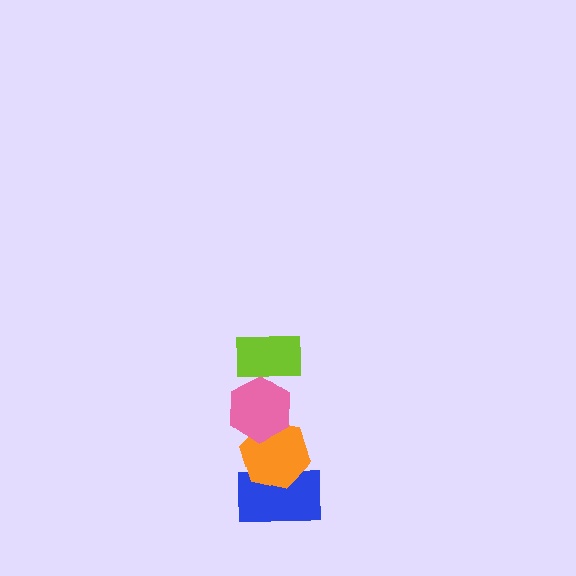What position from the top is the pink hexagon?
The pink hexagon is 2nd from the top.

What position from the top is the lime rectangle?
The lime rectangle is 1st from the top.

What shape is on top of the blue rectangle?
The orange hexagon is on top of the blue rectangle.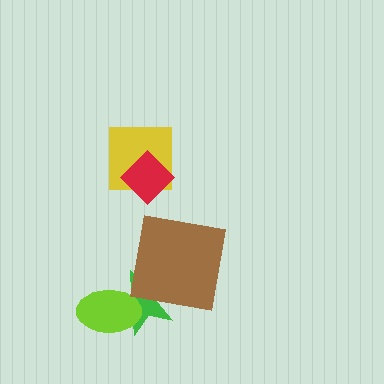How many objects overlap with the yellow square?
1 object overlaps with the yellow square.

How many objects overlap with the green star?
2 objects overlap with the green star.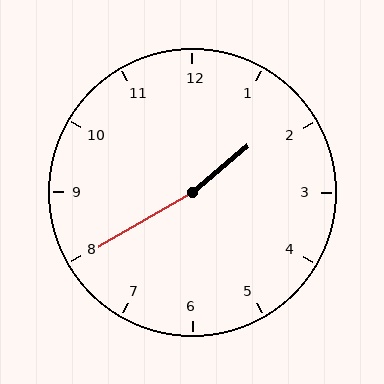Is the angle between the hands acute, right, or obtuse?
It is obtuse.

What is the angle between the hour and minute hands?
Approximately 170 degrees.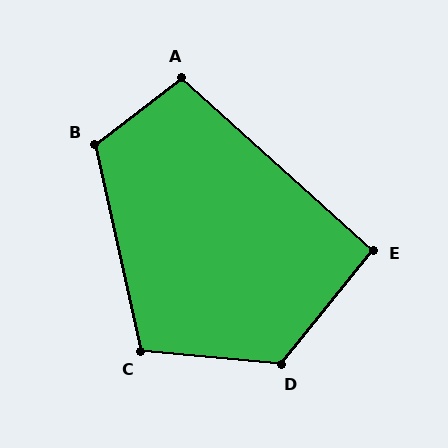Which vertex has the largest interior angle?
D, at approximately 123 degrees.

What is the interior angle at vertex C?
Approximately 108 degrees (obtuse).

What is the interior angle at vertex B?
Approximately 115 degrees (obtuse).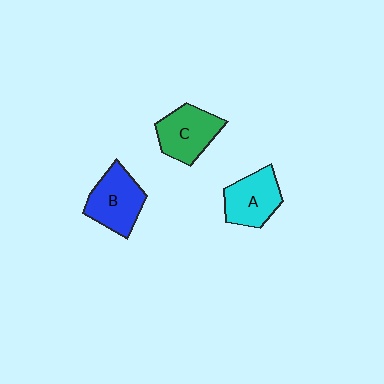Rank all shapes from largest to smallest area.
From largest to smallest: B (blue), C (green), A (cyan).